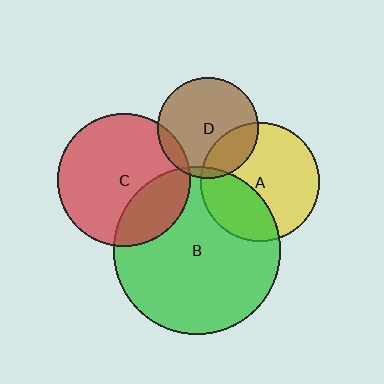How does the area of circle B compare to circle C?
Approximately 1.6 times.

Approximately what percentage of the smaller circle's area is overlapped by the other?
Approximately 5%.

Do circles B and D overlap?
Yes.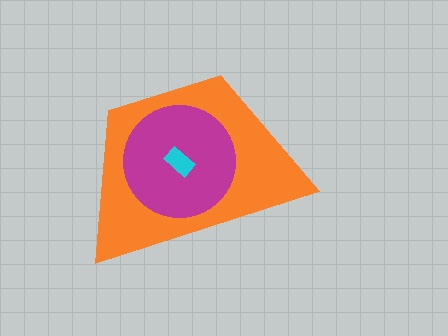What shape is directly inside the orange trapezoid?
The magenta circle.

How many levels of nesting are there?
3.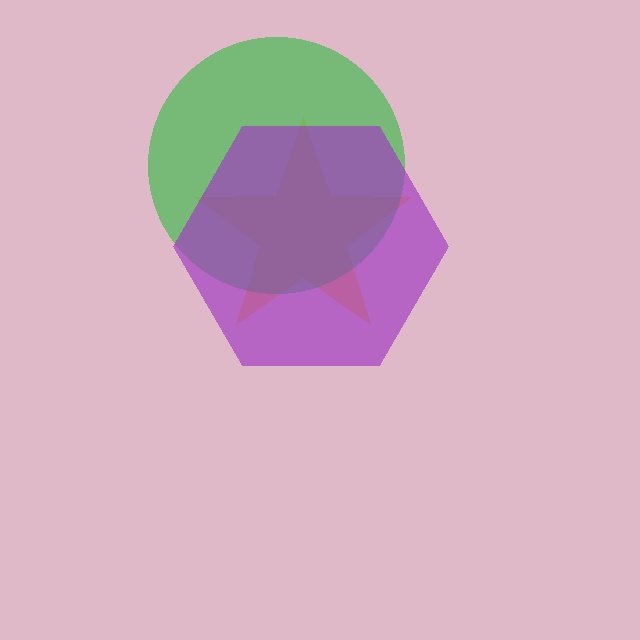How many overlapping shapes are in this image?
There are 3 overlapping shapes in the image.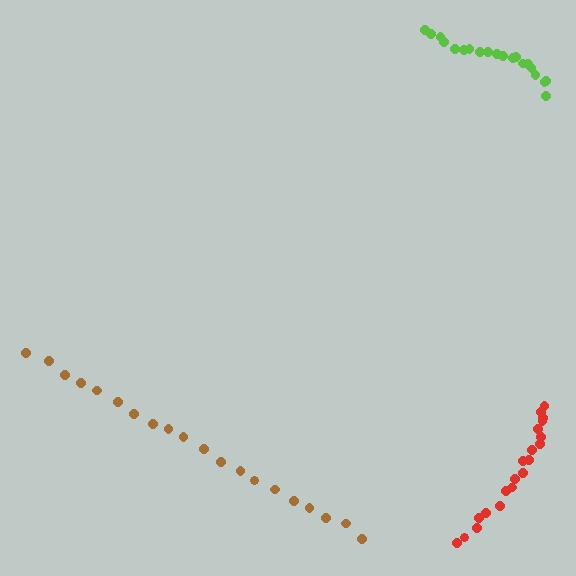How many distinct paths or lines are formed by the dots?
There are 3 distinct paths.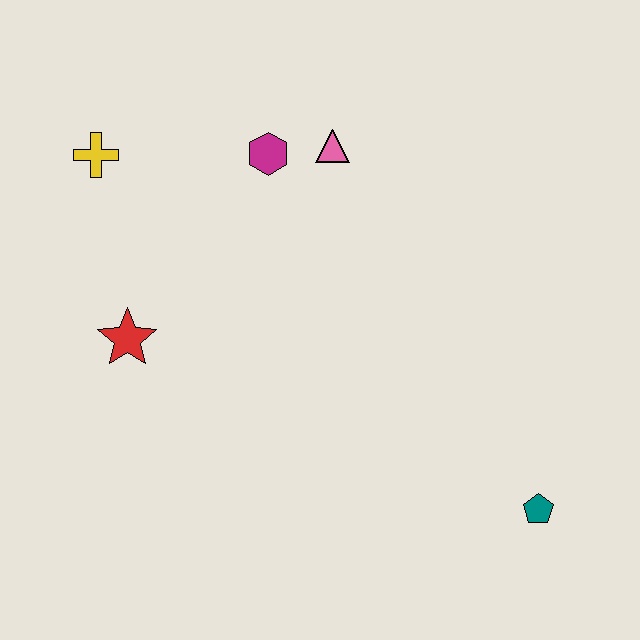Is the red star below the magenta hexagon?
Yes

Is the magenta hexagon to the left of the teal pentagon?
Yes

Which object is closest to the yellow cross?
The magenta hexagon is closest to the yellow cross.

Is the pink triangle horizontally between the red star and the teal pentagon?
Yes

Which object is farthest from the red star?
The teal pentagon is farthest from the red star.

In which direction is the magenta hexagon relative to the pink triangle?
The magenta hexagon is to the left of the pink triangle.